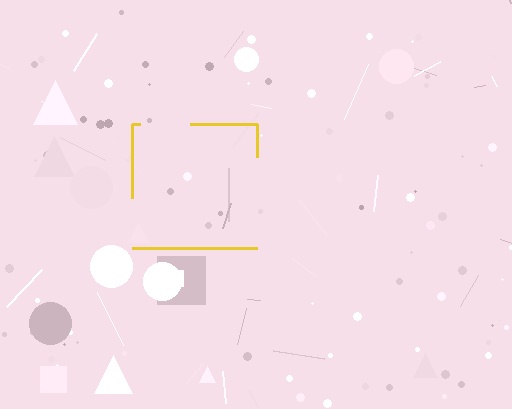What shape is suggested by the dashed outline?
The dashed outline suggests a square.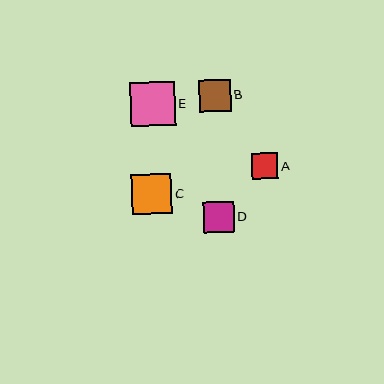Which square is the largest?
Square E is the largest with a size of approximately 44 pixels.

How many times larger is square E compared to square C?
Square E is approximately 1.1 times the size of square C.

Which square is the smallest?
Square A is the smallest with a size of approximately 26 pixels.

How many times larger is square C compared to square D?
Square C is approximately 1.3 times the size of square D.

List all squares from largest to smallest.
From largest to smallest: E, C, B, D, A.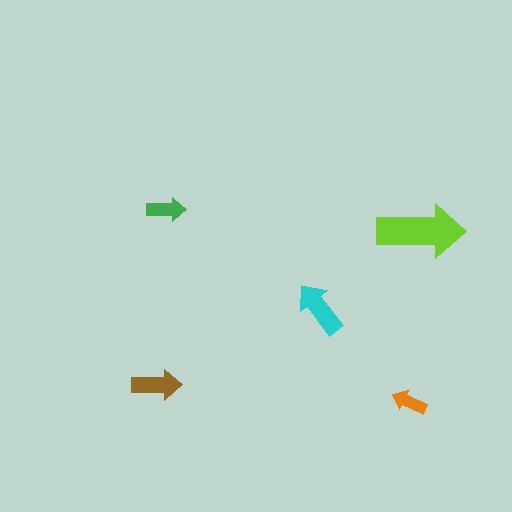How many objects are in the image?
There are 5 objects in the image.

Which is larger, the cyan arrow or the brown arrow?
The cyan one.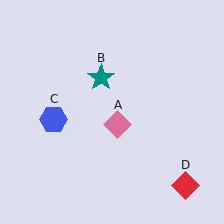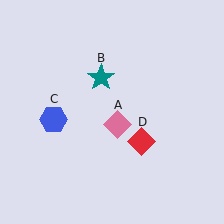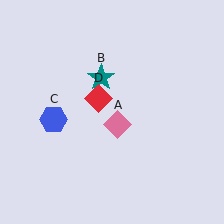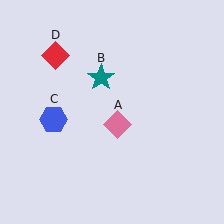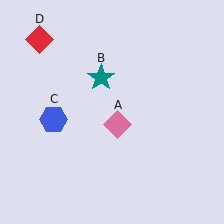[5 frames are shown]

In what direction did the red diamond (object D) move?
The red diamond (object D) moved up and to the left.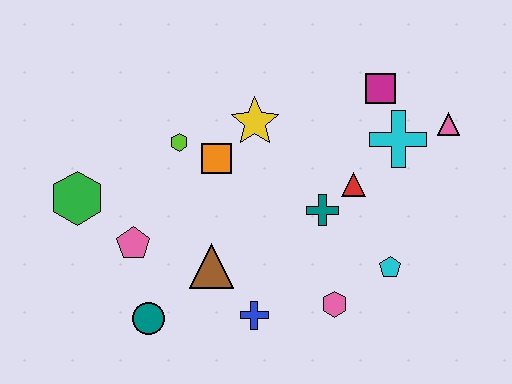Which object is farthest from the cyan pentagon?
The green hexagon is farthest from the cyan pentagon.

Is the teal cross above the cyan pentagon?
Yes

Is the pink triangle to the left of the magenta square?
No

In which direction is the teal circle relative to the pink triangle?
The teal circle is to the left of the pink triangle.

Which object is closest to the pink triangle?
The cyan cross is closest to the pink triangle.